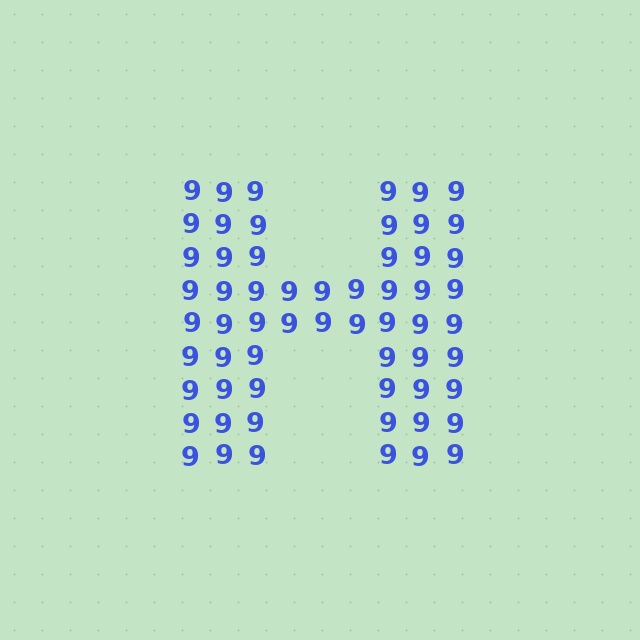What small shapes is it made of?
It is made of small digit 9's.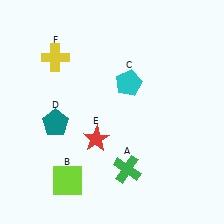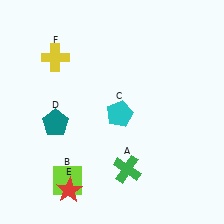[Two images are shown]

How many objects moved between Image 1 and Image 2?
2 objects moved between the two images.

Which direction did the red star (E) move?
The red star (E) moved down.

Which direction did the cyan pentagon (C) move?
The cyan pentagon (C) moved down.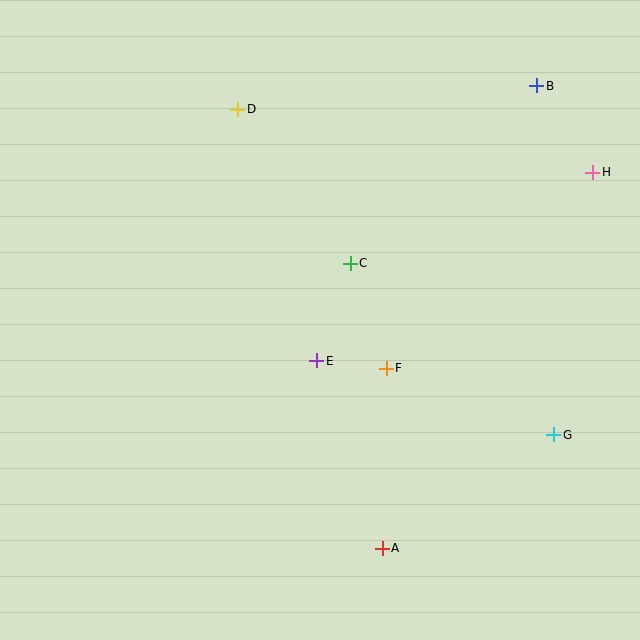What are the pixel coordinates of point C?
Point C is at (350, 263).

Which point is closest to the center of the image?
Point E at (317, 361) is closest to the center.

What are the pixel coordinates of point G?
Point G is at (554, 435).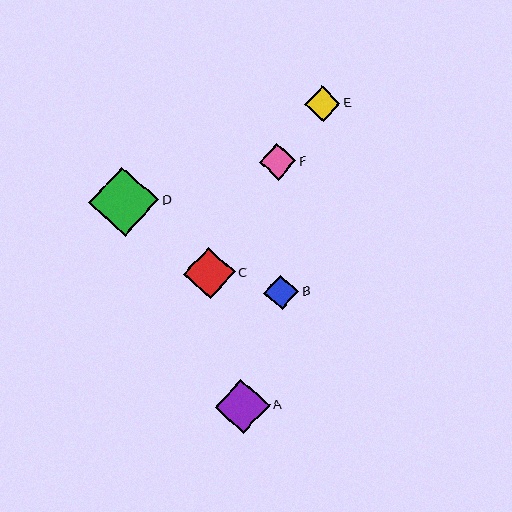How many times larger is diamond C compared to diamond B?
Diamond C is approximately 1.5 times the size of diamond B.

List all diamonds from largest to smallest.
From largest to smallest: D, A, C, F, E, B.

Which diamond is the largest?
Diamond D is the largest with a size of approximately 70 pixels.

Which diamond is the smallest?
Diamond B is the smallest with a size of approximately 35 pixels.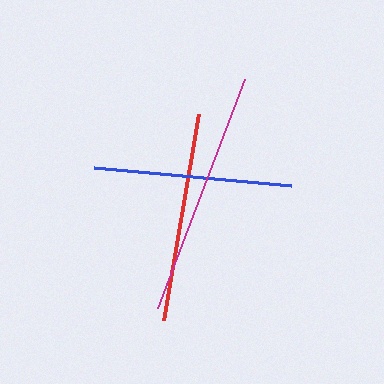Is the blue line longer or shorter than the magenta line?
The magenta line is longer than the blue line.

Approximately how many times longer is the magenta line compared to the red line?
The magenta line is approximately 1.2 times the length of the red line.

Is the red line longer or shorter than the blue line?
The red line is longer than the blue line.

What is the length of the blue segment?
The blue segment is approximately 197 pixels long.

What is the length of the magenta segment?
The magenta segment is approximately 245 pixels long.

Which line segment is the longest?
The magenta line is the longest at approximately 245 pixels.